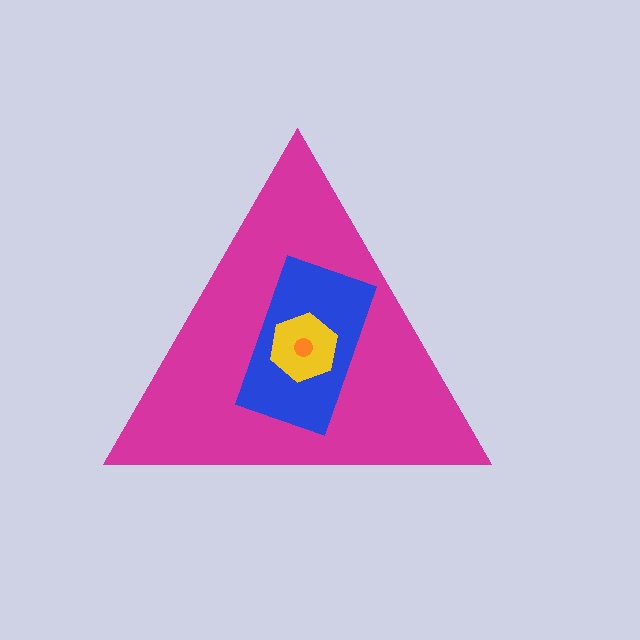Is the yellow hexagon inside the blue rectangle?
Yes.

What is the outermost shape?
The magenta triangle.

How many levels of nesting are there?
4.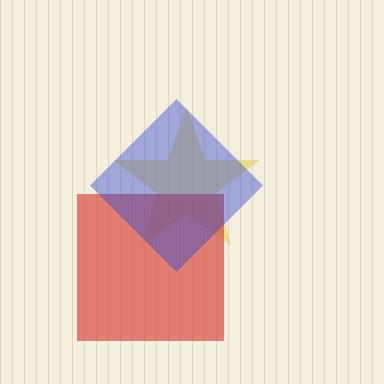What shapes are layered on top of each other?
The layered shapes are: a yellow star, a red square, a blue diamond.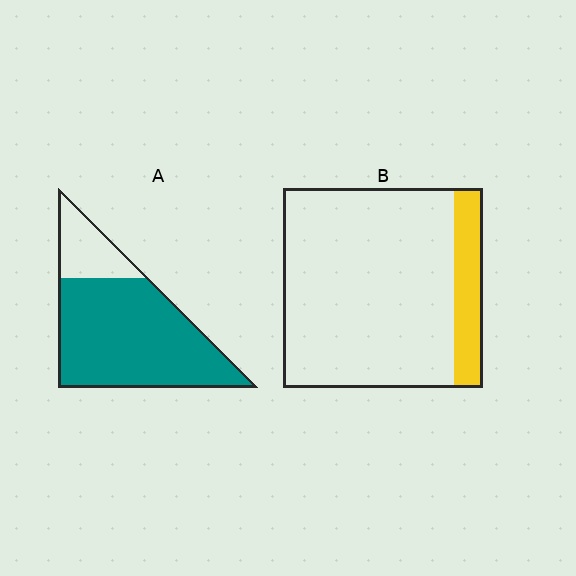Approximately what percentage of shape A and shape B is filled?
A is approximately 80% and B is approximately 15%.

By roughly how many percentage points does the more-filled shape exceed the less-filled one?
By roughly 65 percentage points (A over B).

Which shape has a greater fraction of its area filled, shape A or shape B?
Shape A.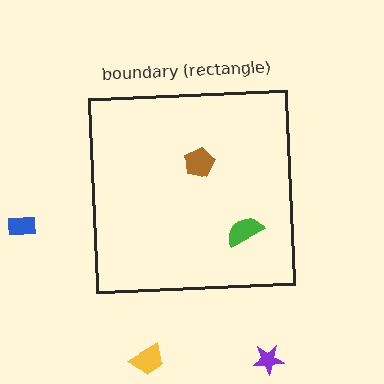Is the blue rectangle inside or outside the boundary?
Outside.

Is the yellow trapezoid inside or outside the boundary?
Outside.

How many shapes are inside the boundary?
2 inside, 3 outside.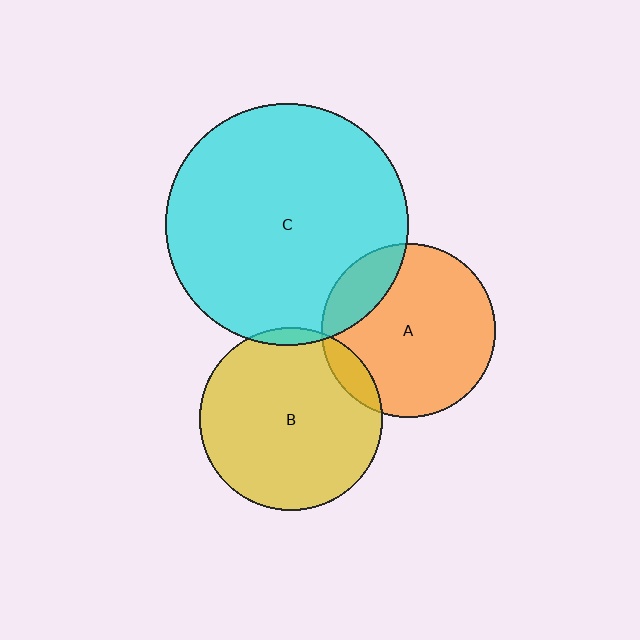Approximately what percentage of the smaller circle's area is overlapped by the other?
Approximately 5%.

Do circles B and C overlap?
Yes.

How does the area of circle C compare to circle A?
Approximately 1.9 times.